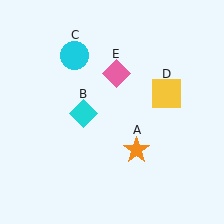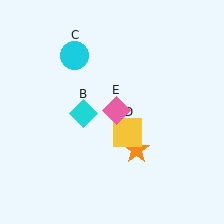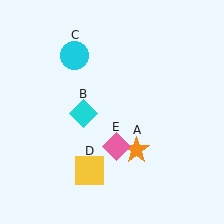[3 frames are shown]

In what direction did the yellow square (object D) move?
The yellow square (object D) moved down and to the left.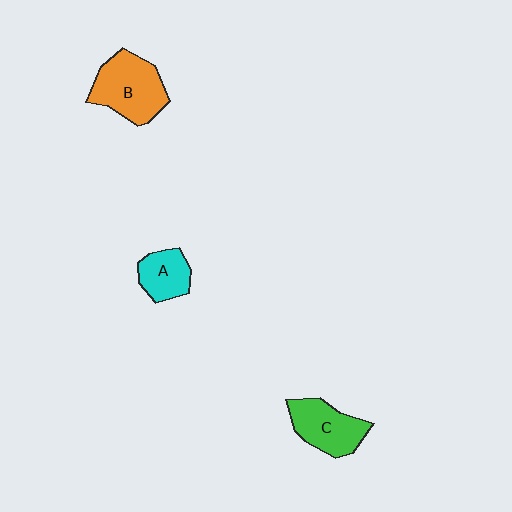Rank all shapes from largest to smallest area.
From largest to smallest: B (orange), C (green), A (cyan).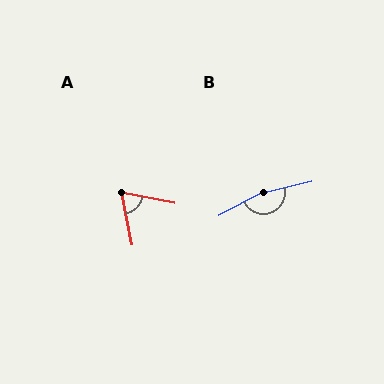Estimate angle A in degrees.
Approximately 67 degrees.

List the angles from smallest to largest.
A (67°), B (166°).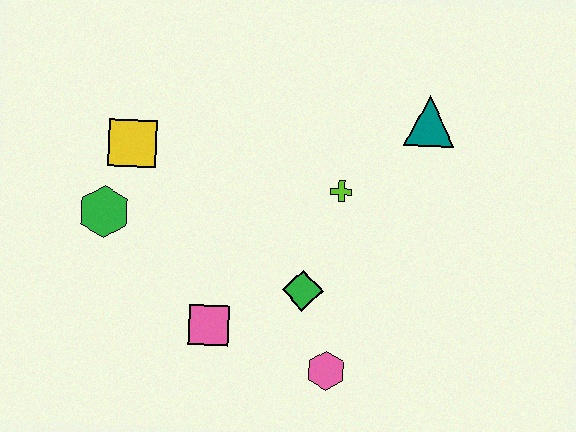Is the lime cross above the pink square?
Yes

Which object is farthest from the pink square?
The teal triangle is farthest from the pink square.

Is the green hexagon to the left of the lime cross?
Yes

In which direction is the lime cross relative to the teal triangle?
The lime cross is to the left of the teal triangle.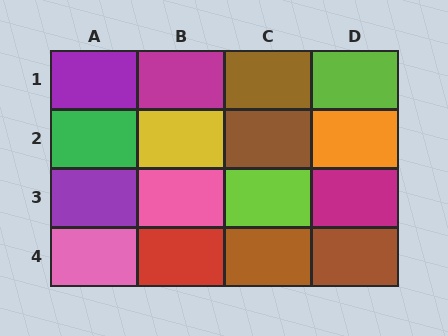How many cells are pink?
2 cells are pink.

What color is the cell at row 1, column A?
Purple.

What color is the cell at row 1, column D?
Lime.